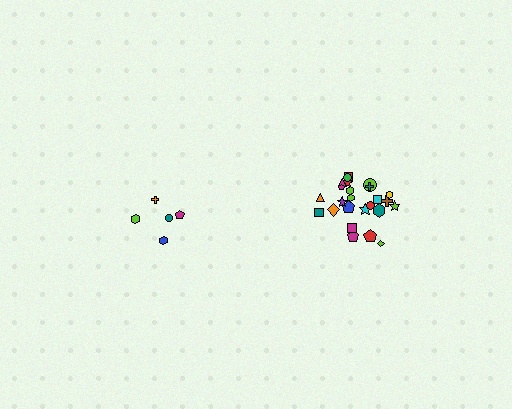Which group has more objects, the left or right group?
The right group.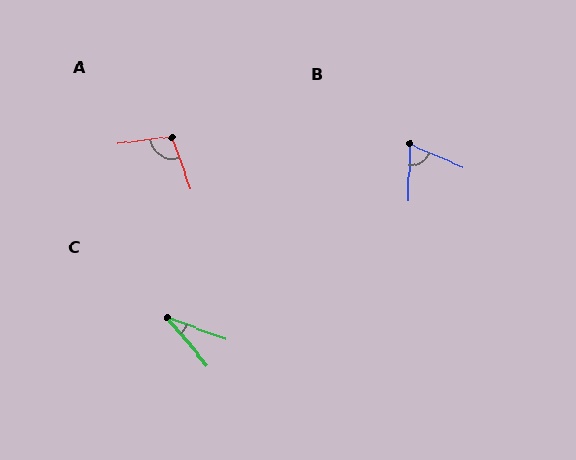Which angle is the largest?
A, at approximately 102 degrees.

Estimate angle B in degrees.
Approximately 69 degrees.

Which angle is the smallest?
C, at approximately 30 degrees.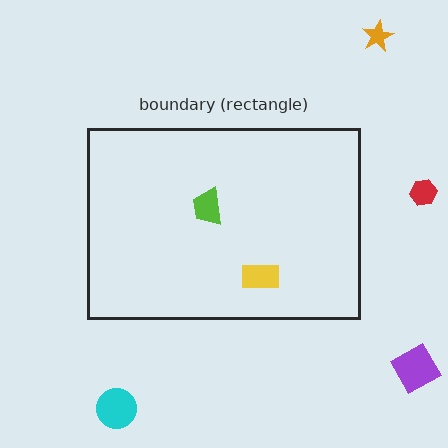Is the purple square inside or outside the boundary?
Outside.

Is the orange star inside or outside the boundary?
Outside.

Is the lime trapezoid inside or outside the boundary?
Inside.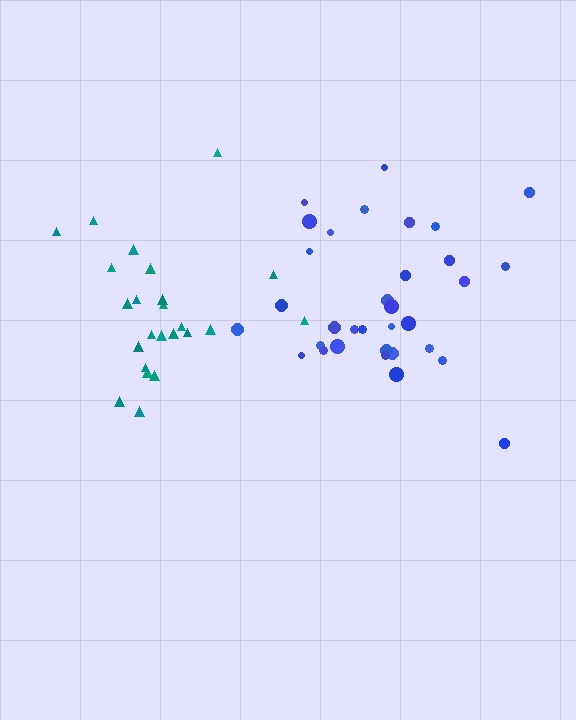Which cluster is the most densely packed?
Blue.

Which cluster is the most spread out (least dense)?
Teal.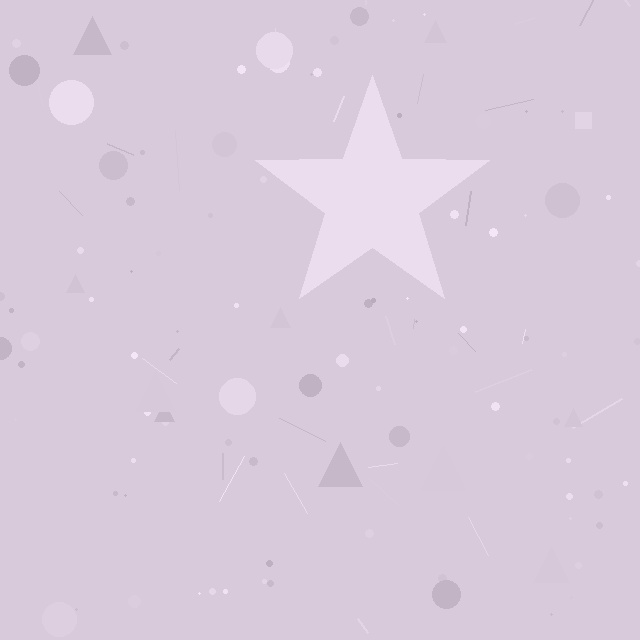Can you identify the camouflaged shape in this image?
The camouflaged shape is a star.